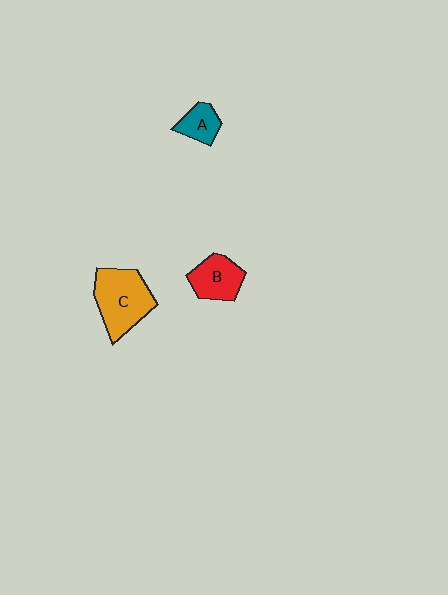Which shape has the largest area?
Shape C (orange).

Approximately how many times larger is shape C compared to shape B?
Approximately 1.6 times.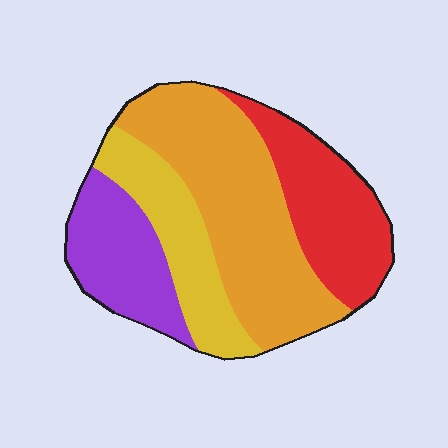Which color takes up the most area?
Orange, at roughly 40%.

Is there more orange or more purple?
Orange.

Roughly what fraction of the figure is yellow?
Yellow covers about 20% of the figure.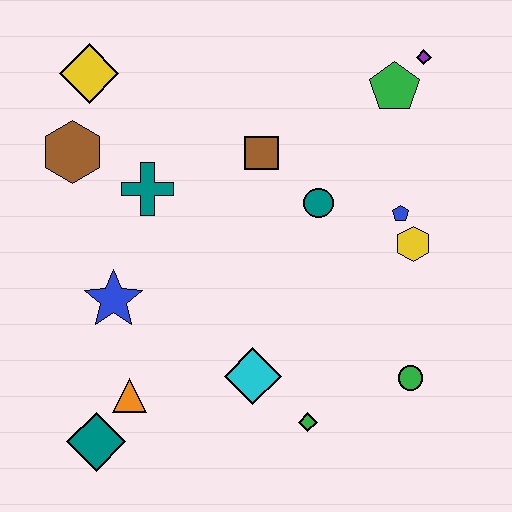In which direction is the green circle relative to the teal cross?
The green circle is to the right of the teal cross.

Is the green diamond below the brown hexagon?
Yes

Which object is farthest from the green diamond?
The yellow diamond is farthest from the green diamond.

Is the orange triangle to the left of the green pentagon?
Yes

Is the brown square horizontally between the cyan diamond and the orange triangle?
No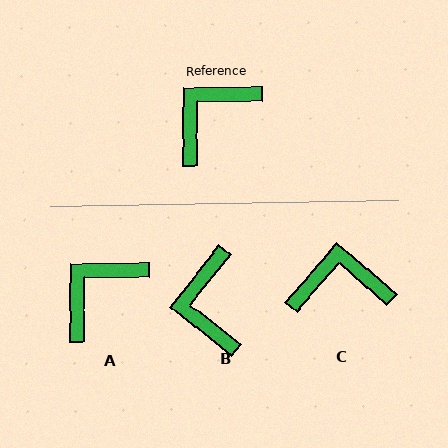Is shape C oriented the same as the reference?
No, it is off by about 41 degrees.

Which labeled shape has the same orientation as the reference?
A.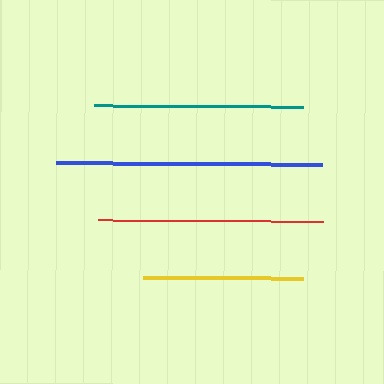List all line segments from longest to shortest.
From longest to shortest: blue, red, teal, yellow.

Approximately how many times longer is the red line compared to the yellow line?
The red line is approximately 1.4 times the length of the yellow line.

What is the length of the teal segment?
The teal segment is approximately 209 pixels long.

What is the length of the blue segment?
The blue segment is approximately 266 pixels long.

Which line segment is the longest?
The blue line is the longest at approximately 266 pixels.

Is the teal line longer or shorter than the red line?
The red line is longer than the teal line.